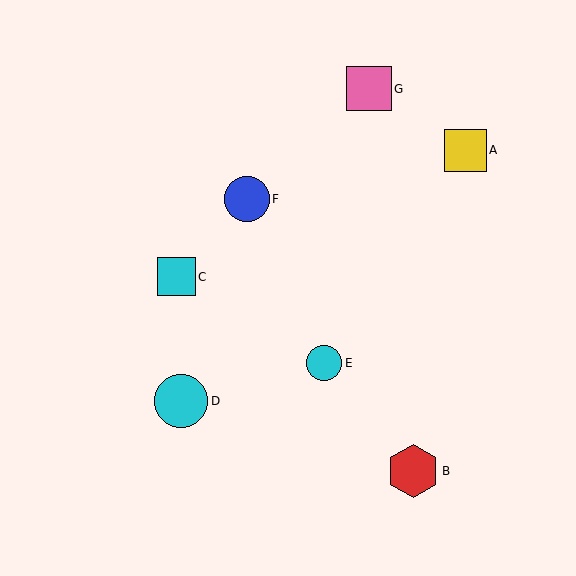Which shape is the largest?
The cyan circle (labeled D) is the largest.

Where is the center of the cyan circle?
The center of the cyan circle is at (181, 401).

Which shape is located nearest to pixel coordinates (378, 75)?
The pink square (labeled G) at (369, 89) is nearest to that location.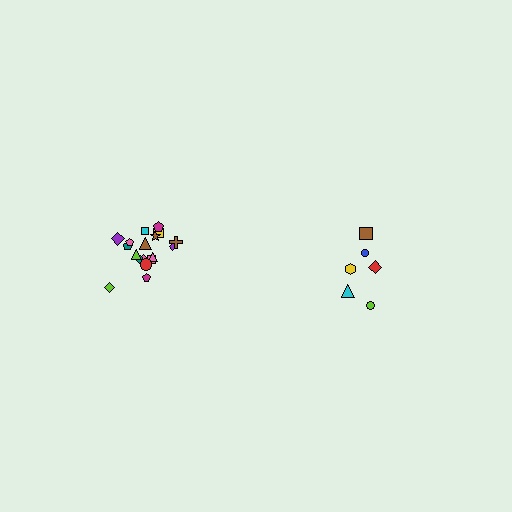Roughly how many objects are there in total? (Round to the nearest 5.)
Roughly 25 objects in total.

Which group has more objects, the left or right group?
The left group.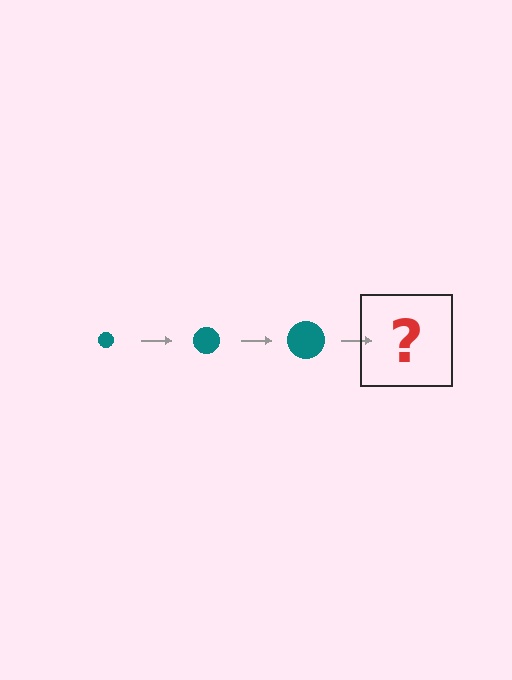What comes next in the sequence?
The next element should be a teal circle, larger than the previous one.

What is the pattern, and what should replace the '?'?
The pattern is that the circle gets progressively larger each step. The '?' should be a teal circle, larger than the previous one.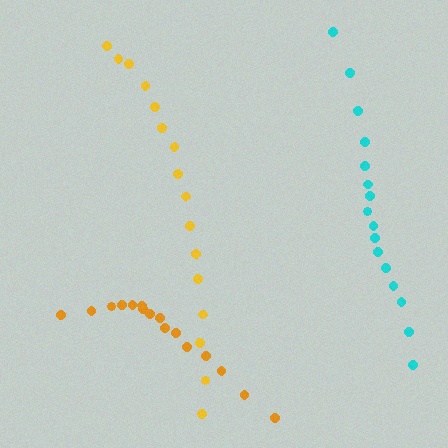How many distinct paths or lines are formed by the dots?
There are 3 distinct paths.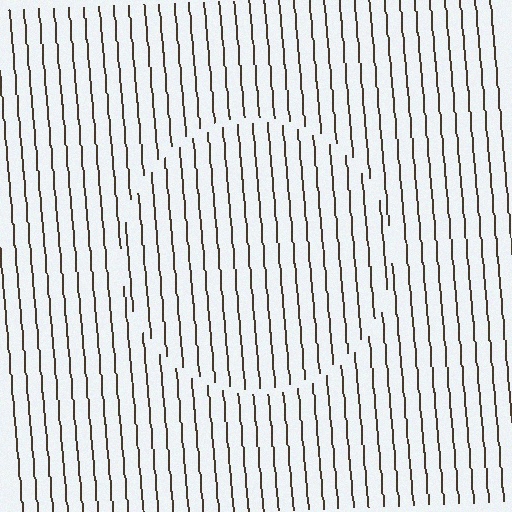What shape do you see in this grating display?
An illusory circle. The interior of the shape contains the same grating, shifted by half a period — the contour is defined by the phase discontinuity where line-ends from the inner and outer gratings abut.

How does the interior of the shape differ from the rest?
The interior of the shape contains the same grating, shifted by half a period — the contour is defined by the phase discontinuity where line-ends from the inner and outer gratings abut.